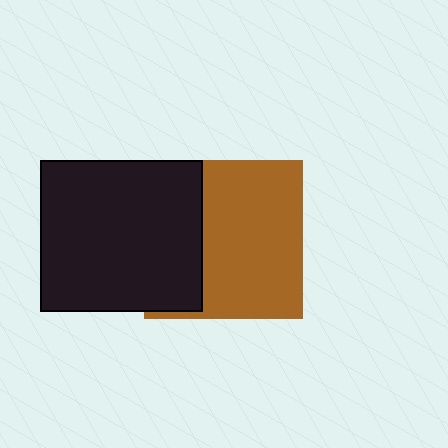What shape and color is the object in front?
The object in front is a black rectangle.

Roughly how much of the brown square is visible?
About half of it is visible (roughly 64%).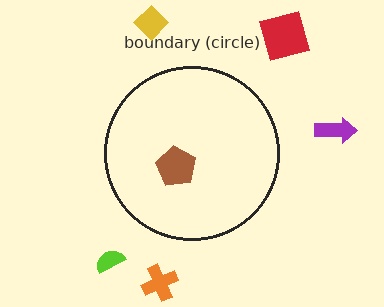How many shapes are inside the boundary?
1 inside, 5 outside.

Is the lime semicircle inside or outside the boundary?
Outside.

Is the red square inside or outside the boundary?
Outside.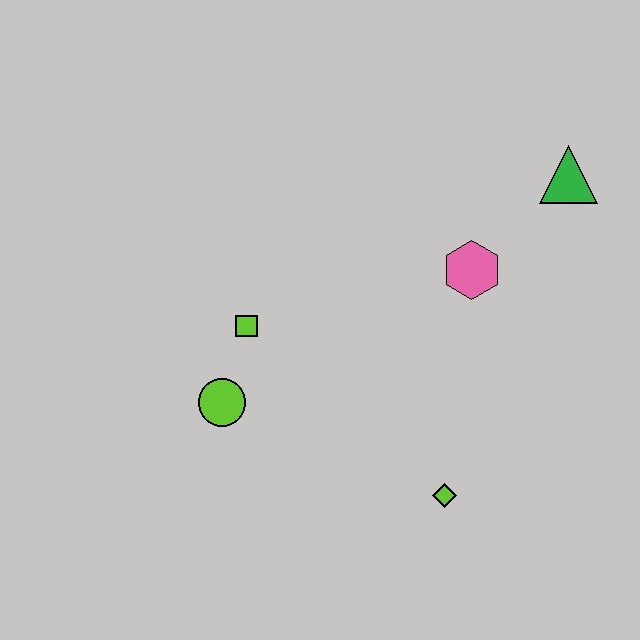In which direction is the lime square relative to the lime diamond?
The lime square is to the left of the lime diamond.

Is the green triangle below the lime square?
No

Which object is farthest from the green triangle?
The lime circle is farthest from the green triangle.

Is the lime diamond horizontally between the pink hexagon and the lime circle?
Yes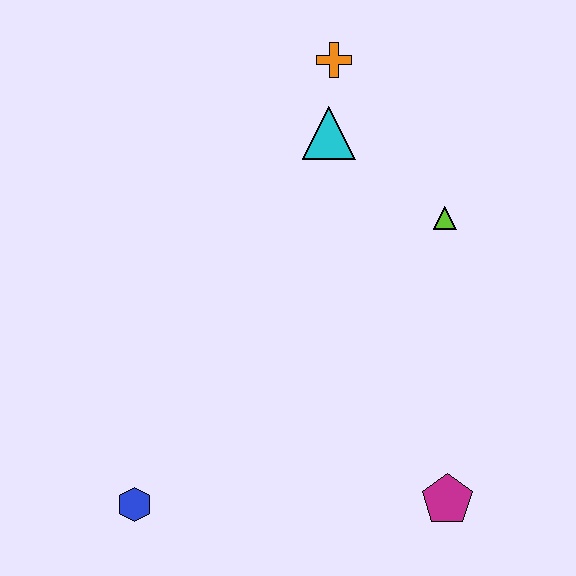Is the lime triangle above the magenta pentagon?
Yes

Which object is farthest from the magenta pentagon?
The orange cross is farthest from the magenta pentagon.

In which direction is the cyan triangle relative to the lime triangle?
The cyan triangle is to the left of the lime triangle.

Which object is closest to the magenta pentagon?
The lime triangle is closest to the magenta pentagon.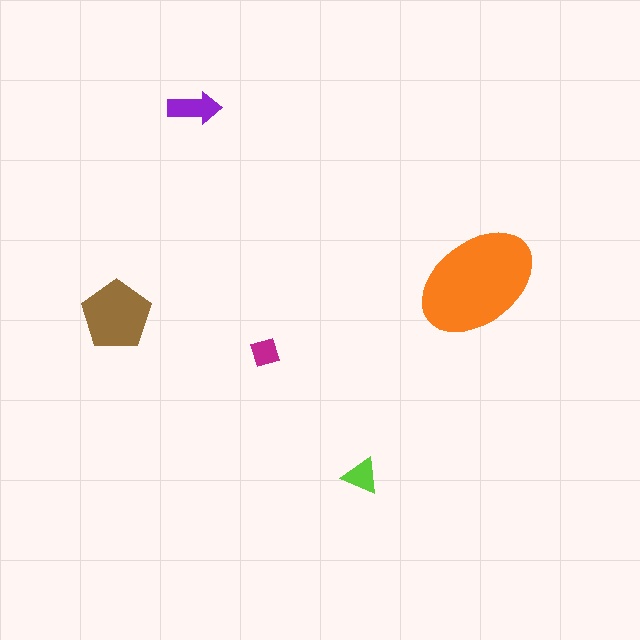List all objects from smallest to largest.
The magenta diamond, the lime triangle, the purple arrow, the brown pentagon, the orange ellipse.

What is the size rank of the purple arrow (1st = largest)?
3rd.